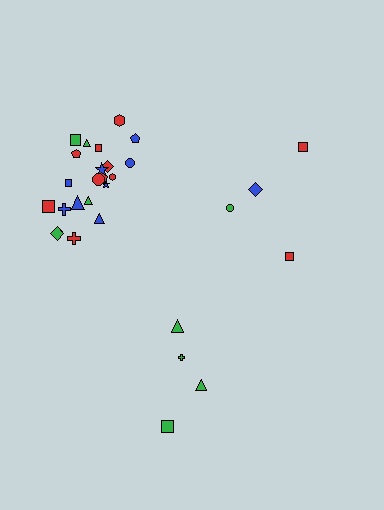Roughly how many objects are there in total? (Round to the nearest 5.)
Roughly 30 objects in total.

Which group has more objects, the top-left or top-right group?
The top-left group.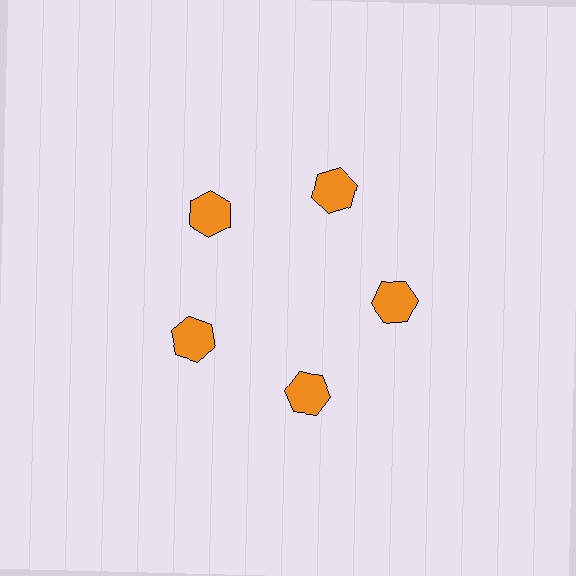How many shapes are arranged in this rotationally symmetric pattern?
There are 5 shapes, arranged in 5 groups of 1.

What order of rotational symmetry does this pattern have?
This pattern has 5-fold rotational symmetry.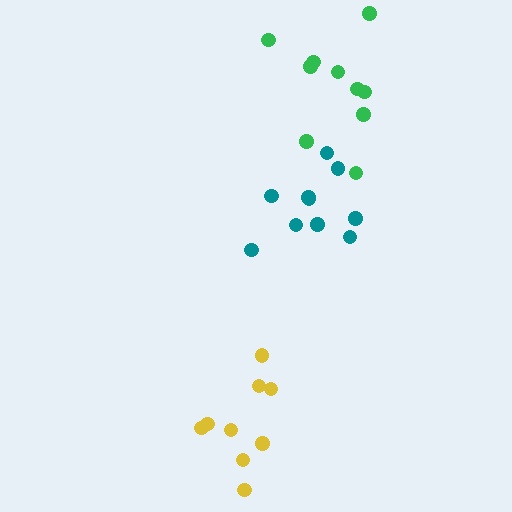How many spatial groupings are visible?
There are 3 spatial groupings.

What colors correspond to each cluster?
The clusters are colored: teal, green, yellow.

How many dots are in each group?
Group 1: 10 dots, Group 2: 10 dots, Group 3: 9 dots (29 total).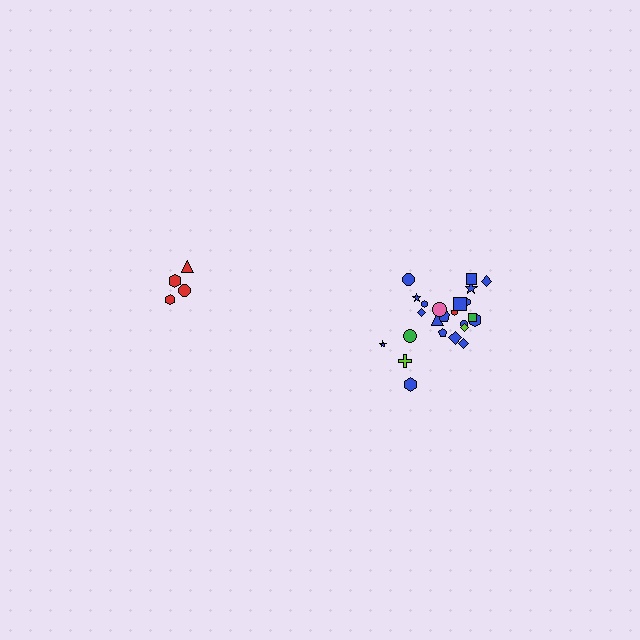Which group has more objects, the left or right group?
The right group.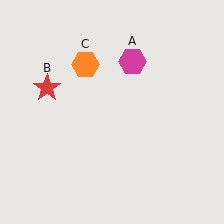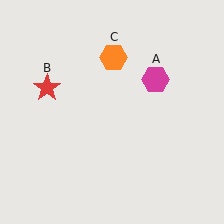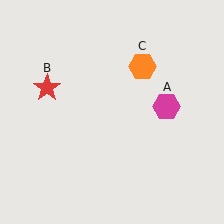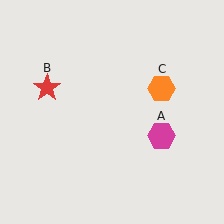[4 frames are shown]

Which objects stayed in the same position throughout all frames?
Red star (object B) remained stationary.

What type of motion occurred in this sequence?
The magenta hexagon (object A), orange hexagon (object C) rotated clockwise around the center of the scene.